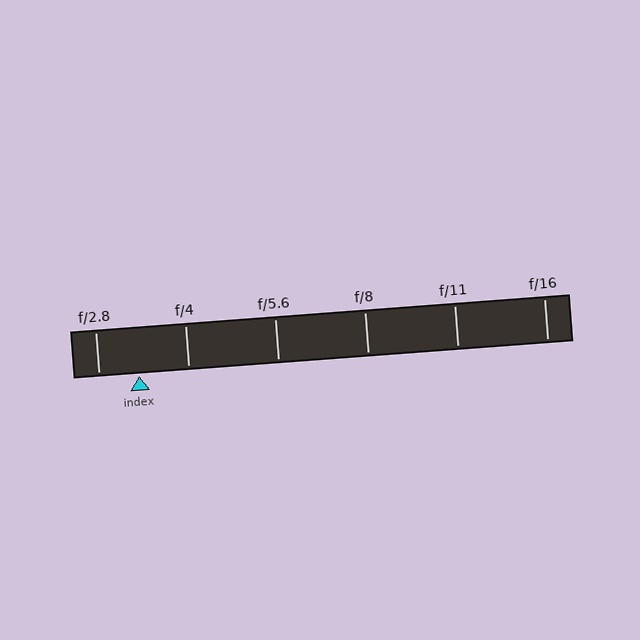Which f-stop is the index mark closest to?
The index mark is closest to f/2.8.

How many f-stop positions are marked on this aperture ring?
There are 6 f-stop positions marked.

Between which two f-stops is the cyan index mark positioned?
The index mark is between f/2.8 and f/4.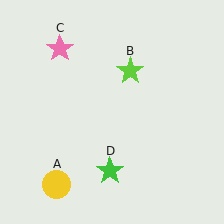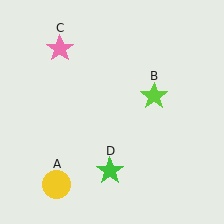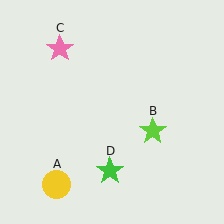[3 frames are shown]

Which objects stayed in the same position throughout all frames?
Yellow circle (object A) and pink star (object C) and green star (object D) remained stationary.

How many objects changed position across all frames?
1 object changed position: lime star (object B).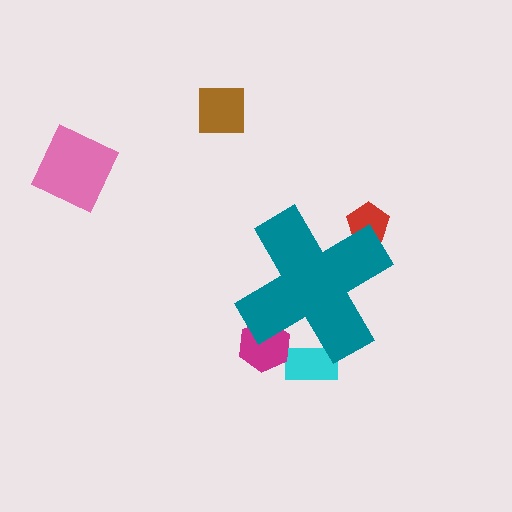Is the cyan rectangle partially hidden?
Yes, the cyan rectangle is partially hidden behind the teal cross.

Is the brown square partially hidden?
No, the brown square is fully visible.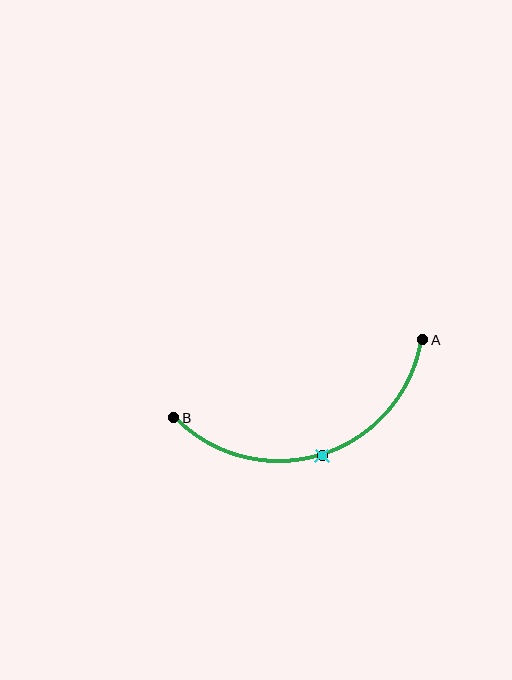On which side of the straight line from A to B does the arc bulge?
The arc bulges below the straight line connecting A and B.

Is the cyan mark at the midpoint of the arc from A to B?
Yes. The cyan mark lies on the arc at equal arc-length from both A and B — it is the arc midpoint.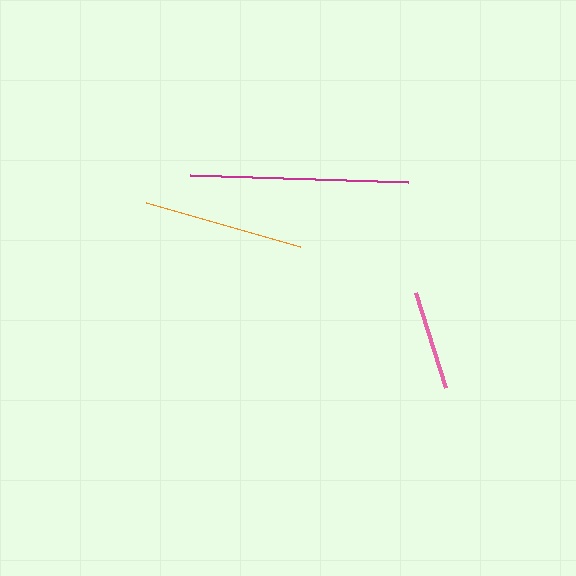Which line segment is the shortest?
The pink line is the shortest at approximately 99 pixels.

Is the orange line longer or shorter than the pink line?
The orange line is longer than the pink line.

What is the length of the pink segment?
The pink segment is approximately 99 pixels long.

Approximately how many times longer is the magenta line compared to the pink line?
The magenta line is approximately 2.2 times the length of the pink line.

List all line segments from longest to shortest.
From longest to shortest: magenta, orange, pink.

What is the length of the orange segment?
The orange segment is approximately 160 pixels long.